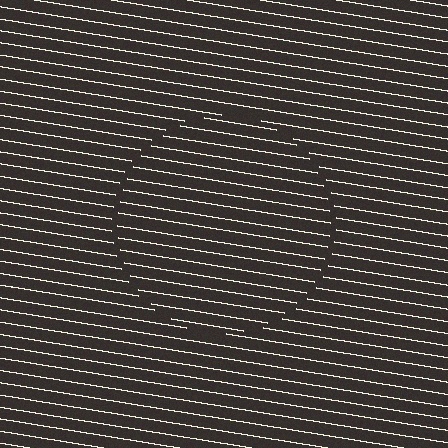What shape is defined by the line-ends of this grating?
An illusory circle. The interior of the shape contains the same grating, shifted by half a period — the contour is defined by the phase discontinuity where line-ends from the inner and outer gratings abut.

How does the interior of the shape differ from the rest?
The interior of the shape contains the same grating, shifted by half a period — the contour is defined by the phase discontinuity where line-ends from the inner and outer gratings abut.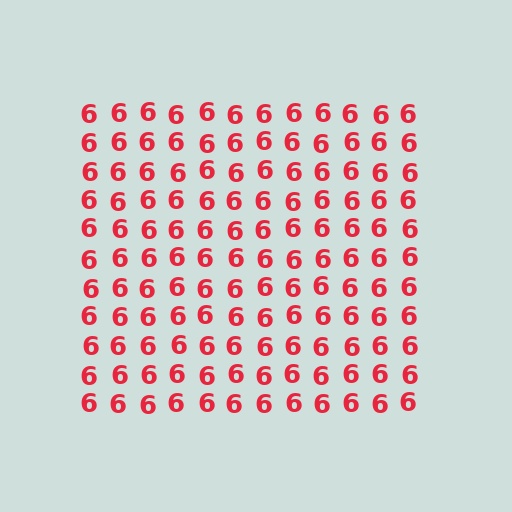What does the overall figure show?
The overall figure shows a square.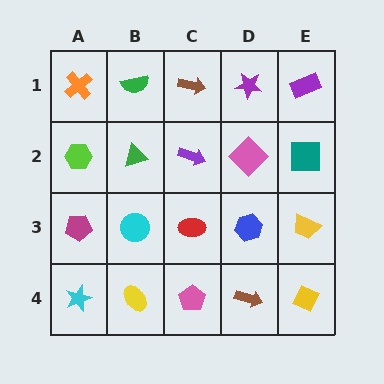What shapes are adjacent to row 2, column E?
A purple rectangle (row 1, column E), a yellow trapezoid (row 3, column E), a pink diamond (row 2, column D).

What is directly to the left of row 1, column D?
A brown arrow.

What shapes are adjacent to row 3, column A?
A lime hexagon (row 2, column A), a cyan star (row 4, column A), a cyan circle (row 3, column B).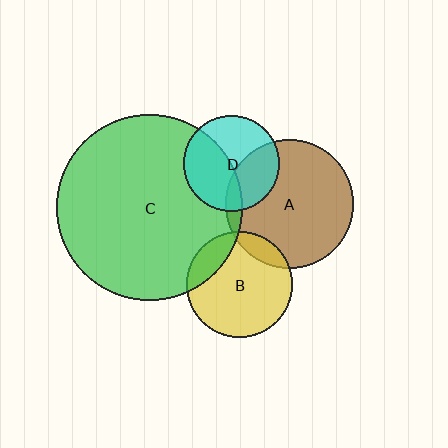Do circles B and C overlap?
Yes.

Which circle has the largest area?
Circle C (green).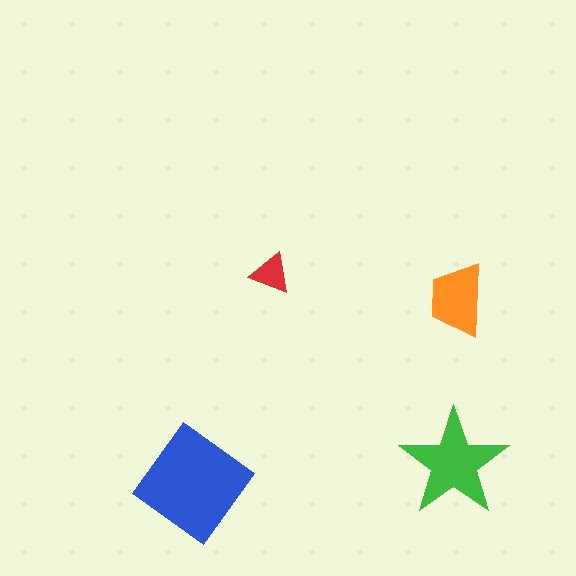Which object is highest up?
The red triangle is topmost.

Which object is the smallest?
The red triangle.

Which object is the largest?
The blue diamond.